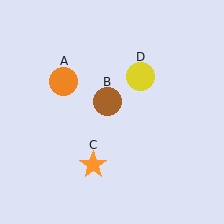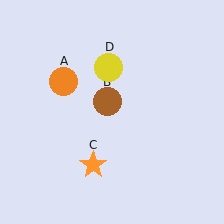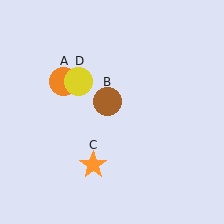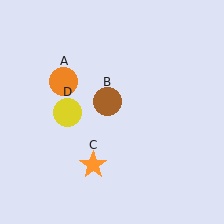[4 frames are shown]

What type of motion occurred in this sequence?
The yellow circle (object D) rotated counterclockwise around the center of the scene.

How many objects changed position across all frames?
1 object changed position: yellow circle (object D).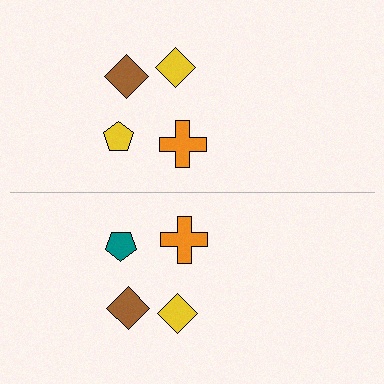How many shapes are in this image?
There are 8 shapes in this image.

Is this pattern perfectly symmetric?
No, the pattern is not perfectly symmetric. The teal pentagon on the bottom side breaks the symmetry — its mirror counterpart is yellow.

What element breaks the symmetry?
The teal pentagon on the bottom side breaks the symmetry — its mirror counterpart is yellow.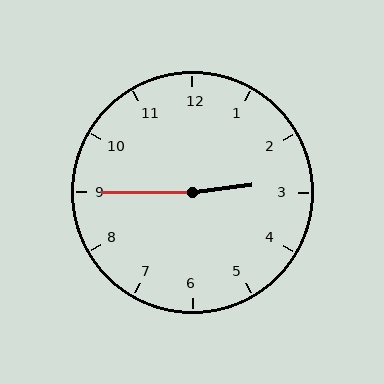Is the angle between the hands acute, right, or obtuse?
It is obtuse.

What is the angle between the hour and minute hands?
Approximately 172 degrees.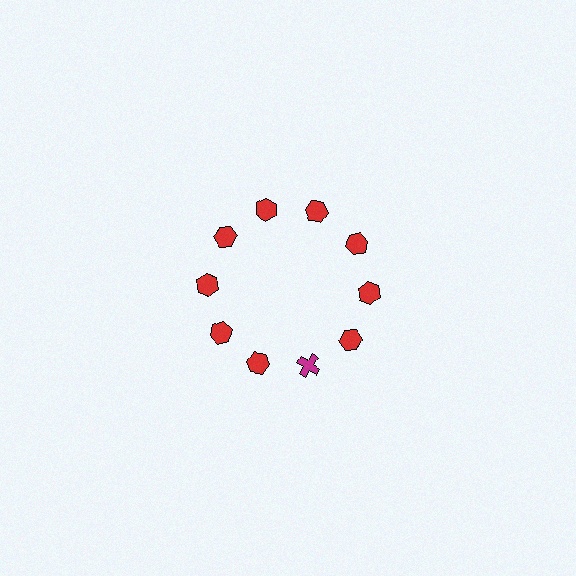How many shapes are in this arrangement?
There are 10 shapes arranged in a ring pattern.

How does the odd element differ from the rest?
It differs in both color (magenta instead of red) and shape (cross instead of hexagon).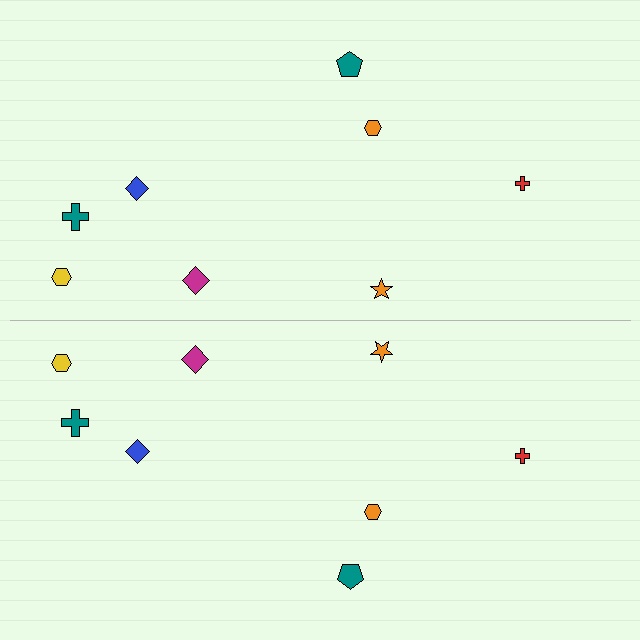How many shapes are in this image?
There are 16 shapes in this image.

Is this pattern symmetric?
Yes, this pattern has bilateral (reflection) symmetry.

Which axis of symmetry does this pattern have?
The pattern has a horizontal axis of symmetry running through the center of the image.